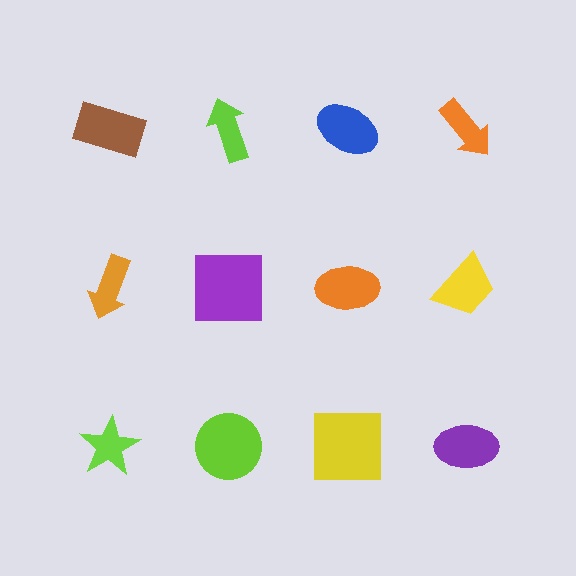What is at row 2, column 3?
An orange ellipse.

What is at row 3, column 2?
A lime circle.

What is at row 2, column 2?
A purple square.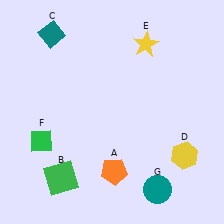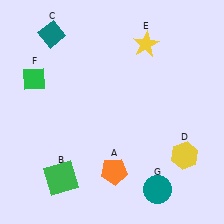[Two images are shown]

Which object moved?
The green diamond (F) moved up.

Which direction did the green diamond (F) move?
The green diamond (F) moved up.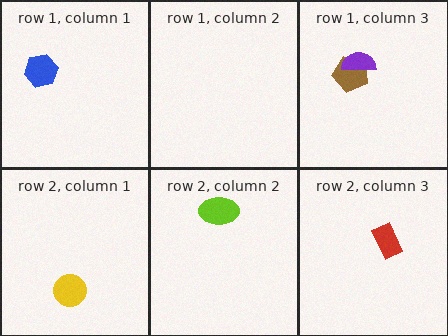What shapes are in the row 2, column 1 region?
The yellow circle.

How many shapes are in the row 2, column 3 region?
1.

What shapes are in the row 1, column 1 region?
The blue hexagon.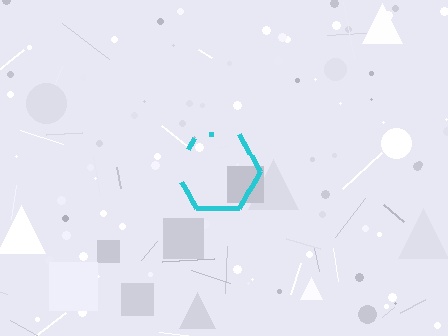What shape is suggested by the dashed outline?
The dashed outline suggests a hexagon.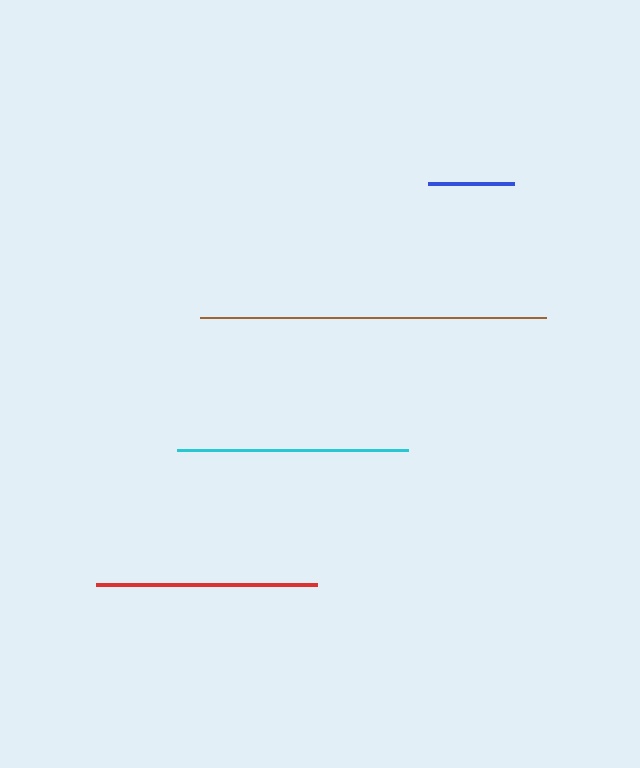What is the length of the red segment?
The red segment is approximately 221 pixels long.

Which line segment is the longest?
The brown line is the longest at approximately 345 pixels.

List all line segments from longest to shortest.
From longest to shortest: brown, cyan, red, blue.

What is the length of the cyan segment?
The cyan segment is approximately 230 pixels long.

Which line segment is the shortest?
The blue line is the shortest at approximately 86 pixels.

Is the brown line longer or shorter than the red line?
The brown line is longer than the red line.